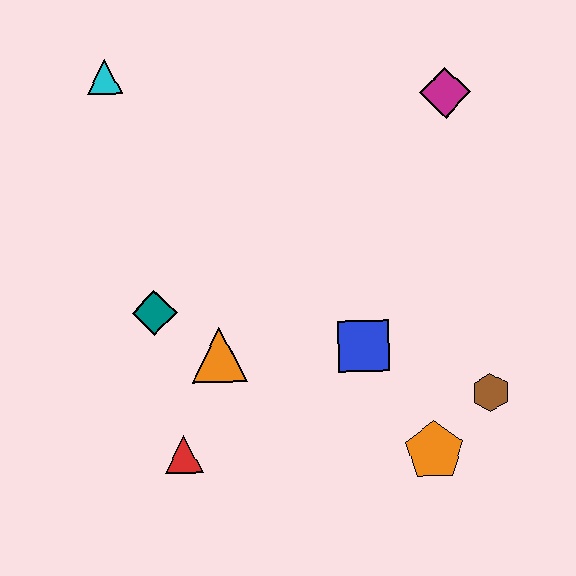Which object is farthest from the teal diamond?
The magenta diamond is farthest from the teal diamond.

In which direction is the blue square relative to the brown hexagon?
The blue square is to the left of the brown hexagon.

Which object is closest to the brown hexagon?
The orange pentagon is closest to the brown hexagon.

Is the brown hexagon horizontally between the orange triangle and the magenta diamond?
No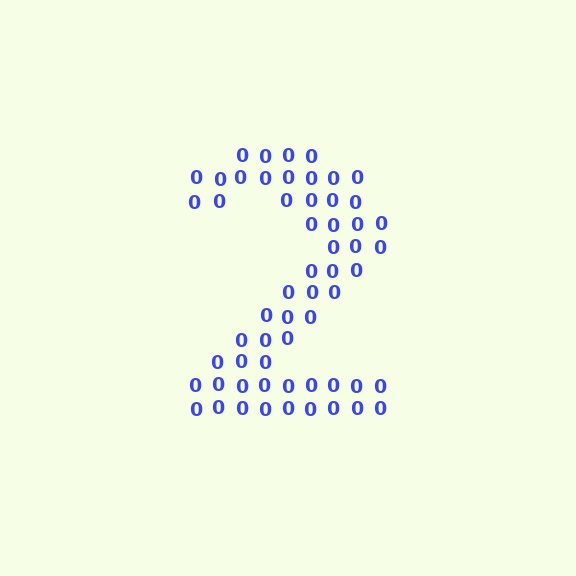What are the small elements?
The small elements are digit 0's.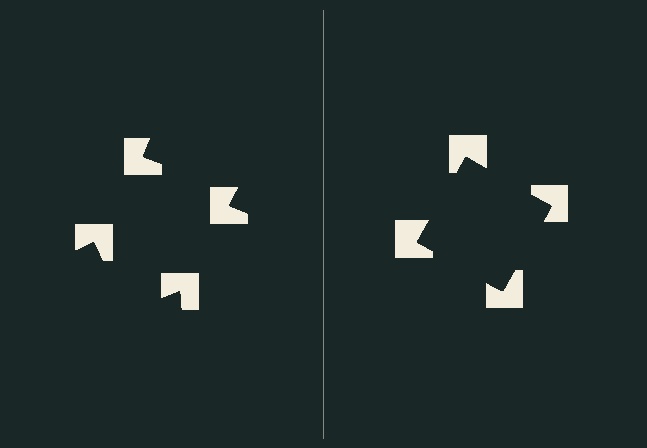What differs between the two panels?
The notched squares are positioned identically on both sides; only the wedge orientations differ. On the right they align to a square; on the left they are misaligned.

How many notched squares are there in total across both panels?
8 — 4 on each side.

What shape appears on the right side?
An illusory square.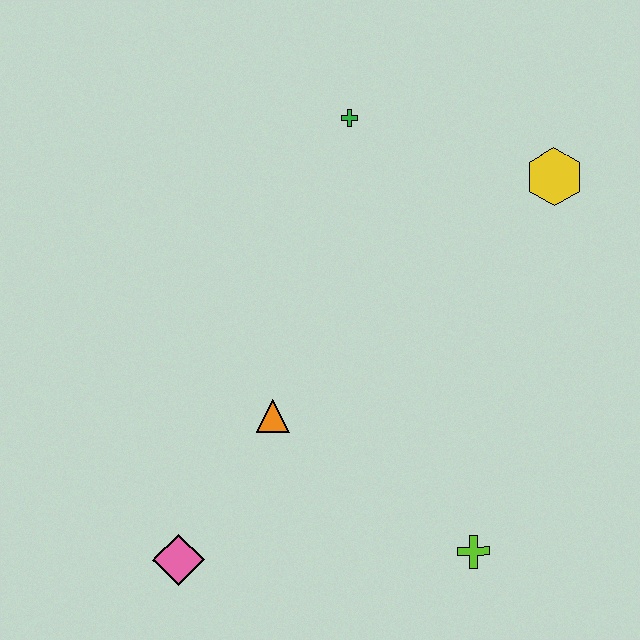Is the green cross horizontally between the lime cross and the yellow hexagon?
No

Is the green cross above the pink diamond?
Yes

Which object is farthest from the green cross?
The pink diamond is farthest from the green cross.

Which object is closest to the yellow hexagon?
The green cross is closest to the yellow hexagon.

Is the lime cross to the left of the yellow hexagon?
Yes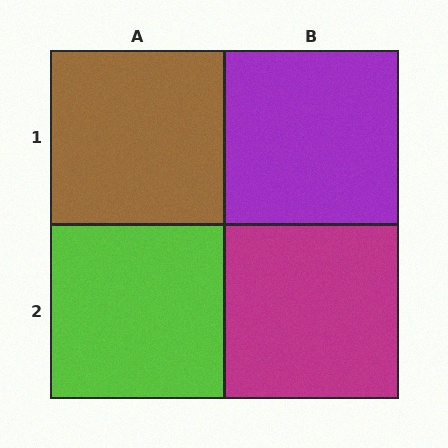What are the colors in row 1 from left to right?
Brown, purple.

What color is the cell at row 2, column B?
Magenta.